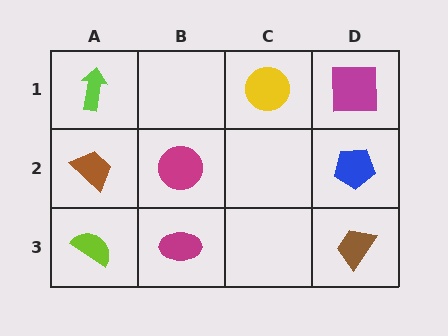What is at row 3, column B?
A magenta ellipse.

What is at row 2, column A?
A brown trapezoid.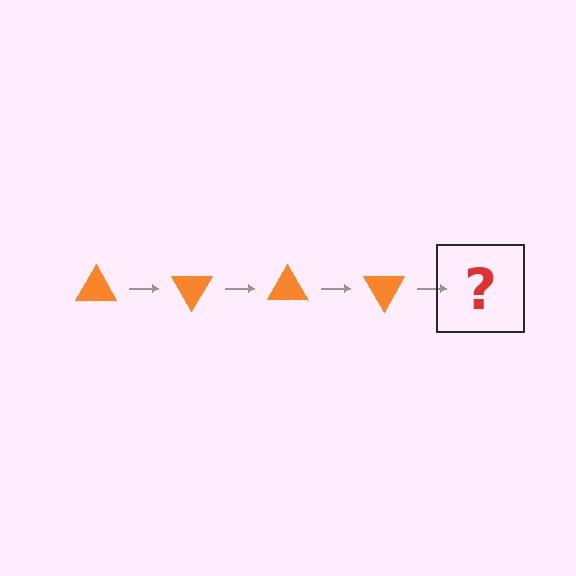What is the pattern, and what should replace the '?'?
The pattern is that the triangle rotates 60 degrees each step. The '?' should be an orange triangle rotated 240 degrees.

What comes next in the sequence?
The next element should be an orange triangle rotated 240 degrees.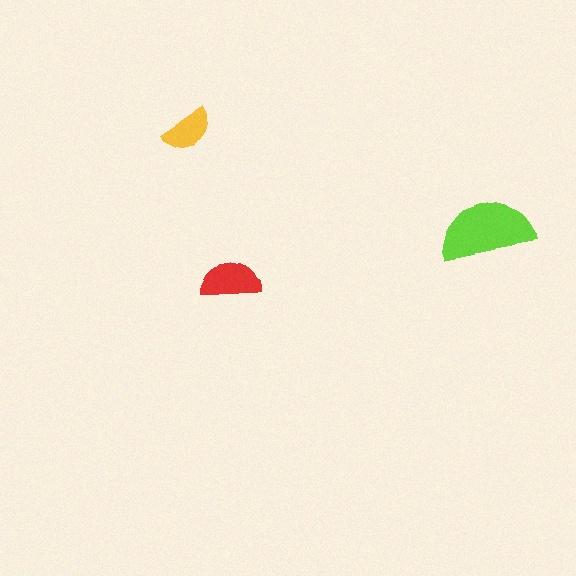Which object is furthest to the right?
The lime semicircle is rightmost.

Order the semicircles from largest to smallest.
the lime one, the red one, the yellow one.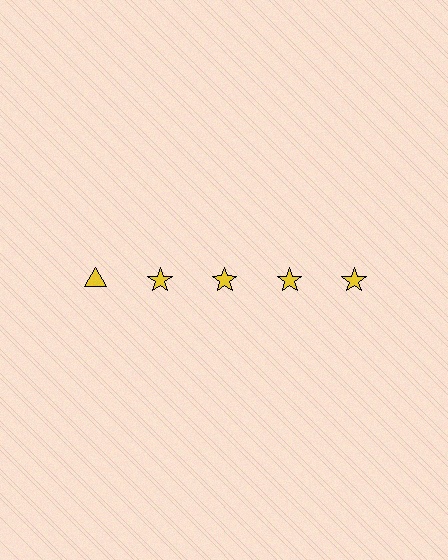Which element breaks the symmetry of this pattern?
The yellow triangle in the top row, leftmost column breaks the symmetry. All other shapes are yellow stars.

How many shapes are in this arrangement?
There are 5 shapes arranged in a grid pattern.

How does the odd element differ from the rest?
It has a different shape: triangle instead of star.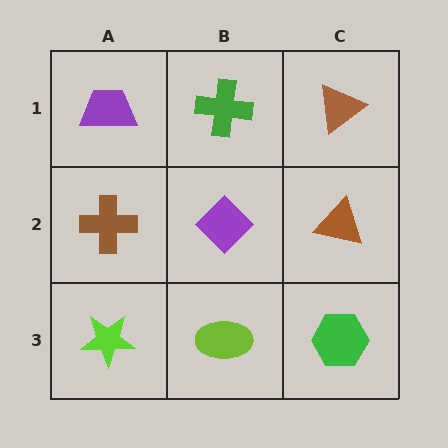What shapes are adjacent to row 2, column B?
A green cross (row 1, column B), a lime ellipse (row 3, column B), a brown cross (row 2, column A), a brown triangle (row 2, column C).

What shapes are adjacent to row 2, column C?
A brown triangle (row 1, column C), a green hexagon (row 3, column C), a purple diamond (row 2, column B).